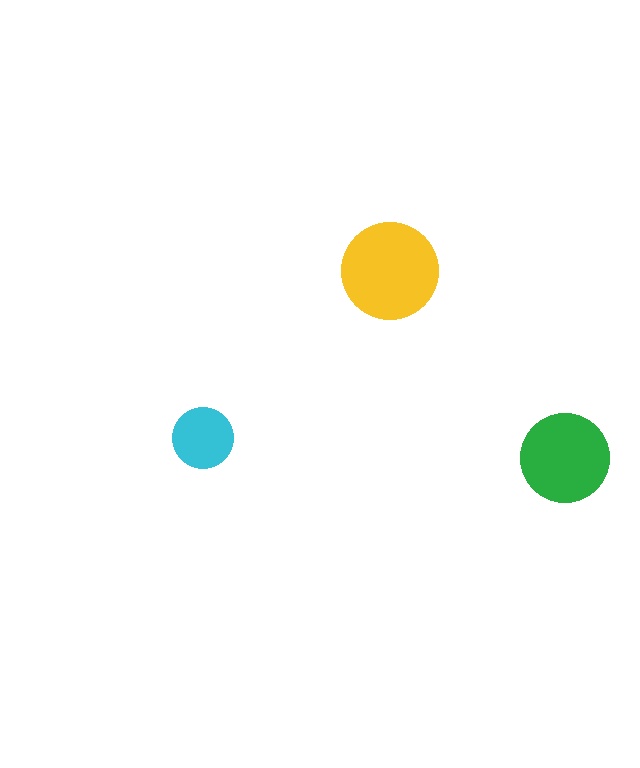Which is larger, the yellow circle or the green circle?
The yellow one.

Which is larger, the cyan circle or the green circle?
The green one.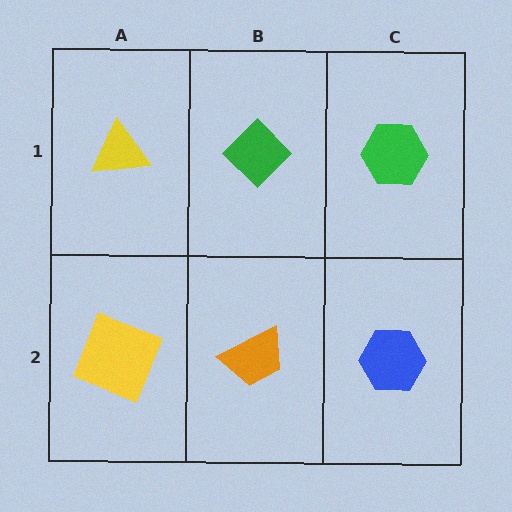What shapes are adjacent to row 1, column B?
An orange trapezoid (row 2, column B), a yellow triangle (row 1, column A), a green hexagon (row 1, column C).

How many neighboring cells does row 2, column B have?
3.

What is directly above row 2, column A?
A yellow triangle.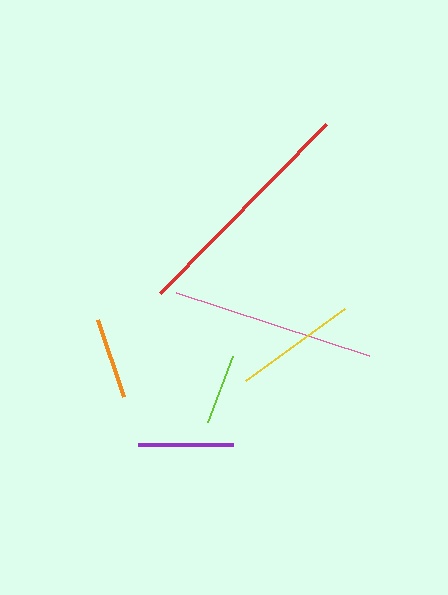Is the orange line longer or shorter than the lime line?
The orange line is longer than the lime line.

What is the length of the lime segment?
The lime segment is approximately 70 pixels long.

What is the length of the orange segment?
The orange segment is approximately 81 pixels long.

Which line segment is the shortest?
The lime line is the shortest at approximately 70 pixels.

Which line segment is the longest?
The red line is the longest at approximately 237 pixels.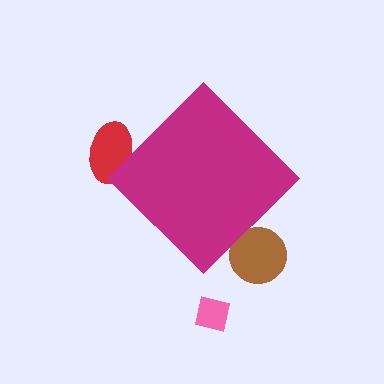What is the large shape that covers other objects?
A magenta diamond.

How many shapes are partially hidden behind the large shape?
2 shapes are partially hidden.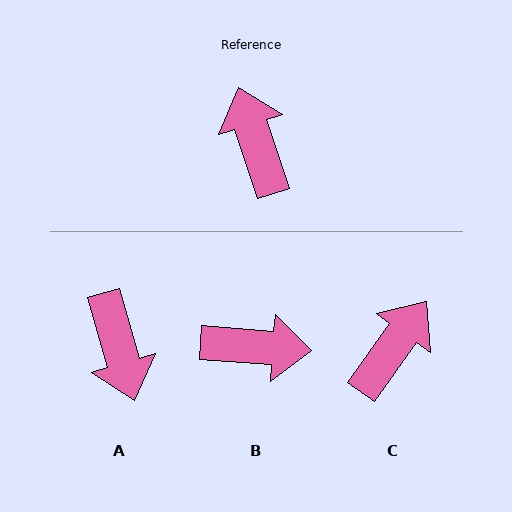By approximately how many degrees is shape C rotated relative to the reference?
Approximately 54 degrees clockwise.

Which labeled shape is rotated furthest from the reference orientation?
A, about 178 degrees away.